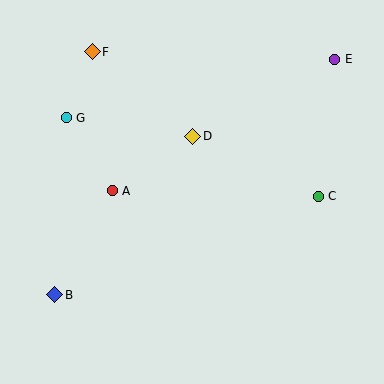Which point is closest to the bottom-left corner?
Point B is closest to the bottom-left corner.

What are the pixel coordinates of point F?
Point F is at (92, 52).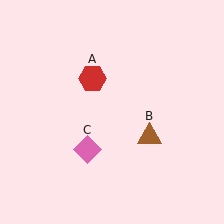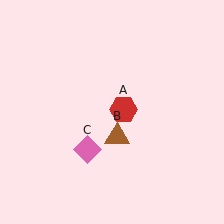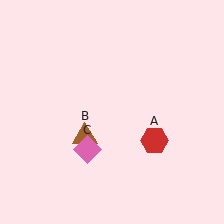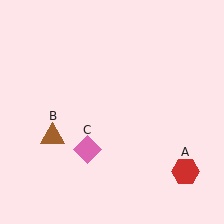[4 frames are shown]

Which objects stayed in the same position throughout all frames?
Pink diamond (object C) remained stationary.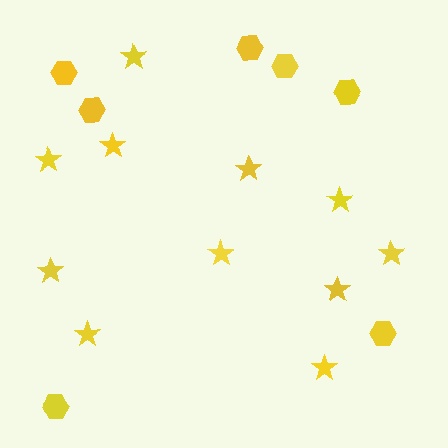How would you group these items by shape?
There are 2 groups: one group of stars (11) and one group of hexagons (7).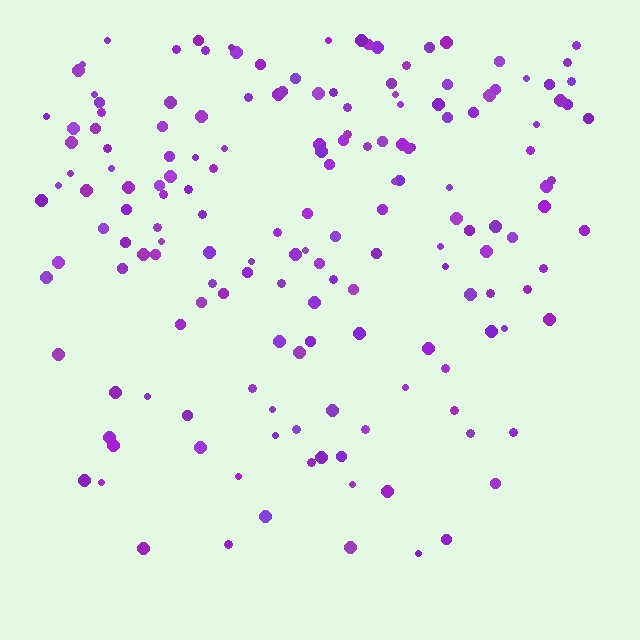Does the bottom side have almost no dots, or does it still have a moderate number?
Still a moderate number, just noticeably fewer than the top.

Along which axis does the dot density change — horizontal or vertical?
Vertical.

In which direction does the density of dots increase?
From bottom to top, with the top side densest.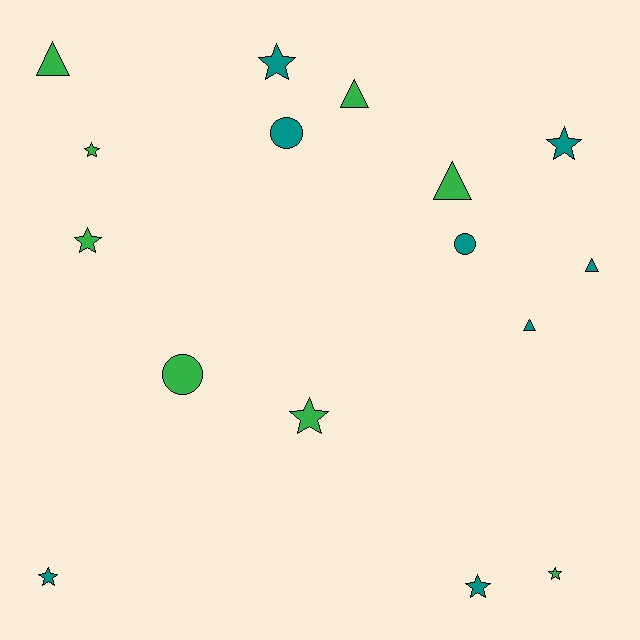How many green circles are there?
There is 1 green circle.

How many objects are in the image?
There are 16 objects.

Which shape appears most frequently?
Star, with 8 objects.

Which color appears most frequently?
Green, with 8 objects.